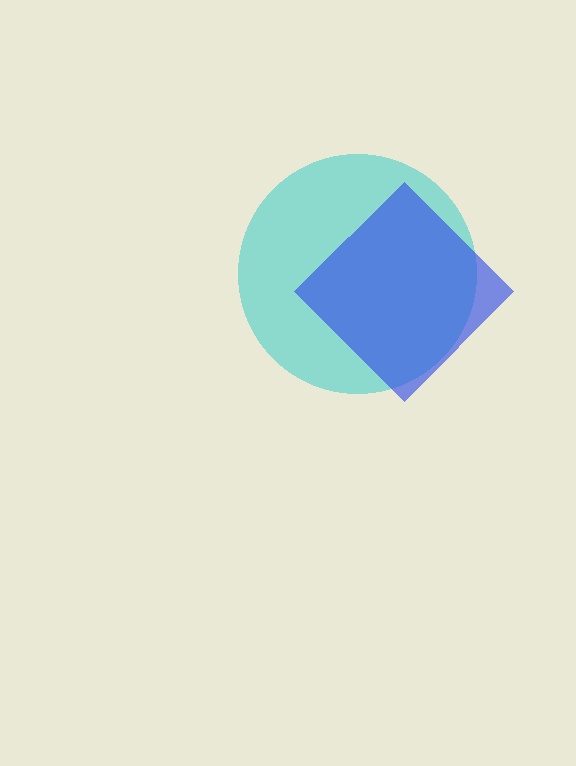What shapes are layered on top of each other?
The layered shapes are: a cyan circle, a blue diamond.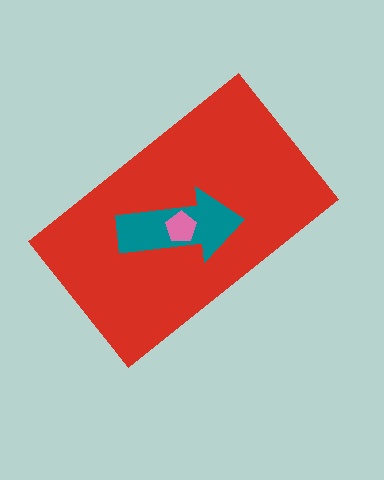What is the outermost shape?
The red rectangle.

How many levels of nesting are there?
3.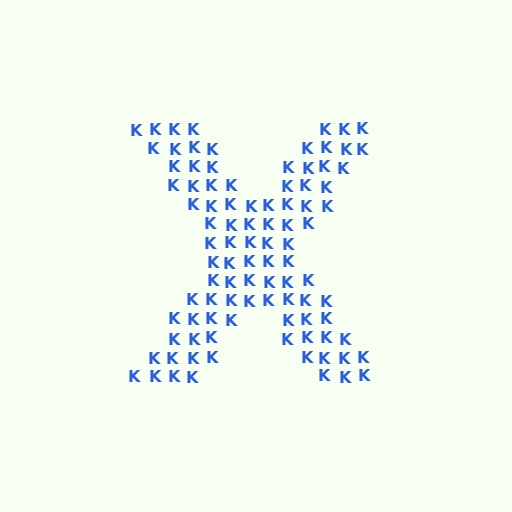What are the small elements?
The small elements are letter K's.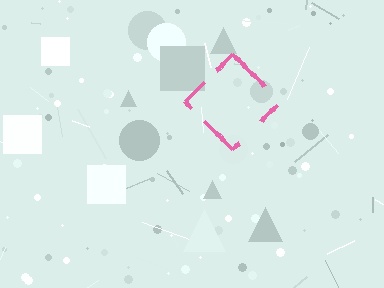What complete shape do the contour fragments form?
The contour fragments form a diamond.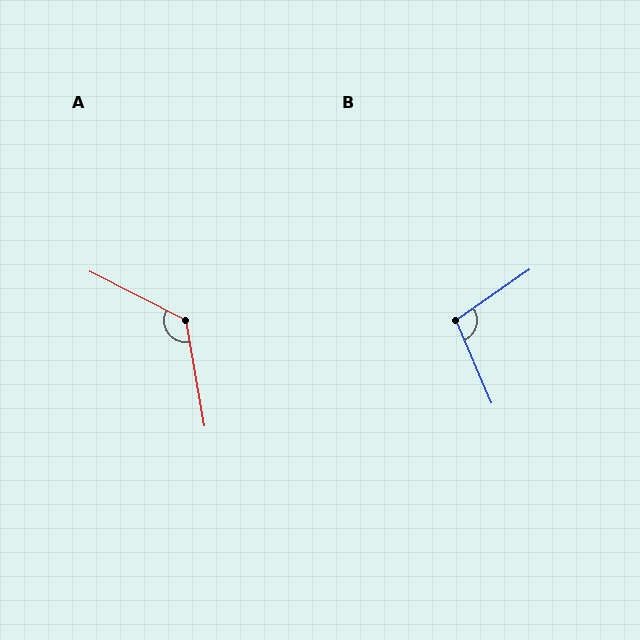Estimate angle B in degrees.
Approximately 102 degrees.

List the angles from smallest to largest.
B (102°), A (127°).